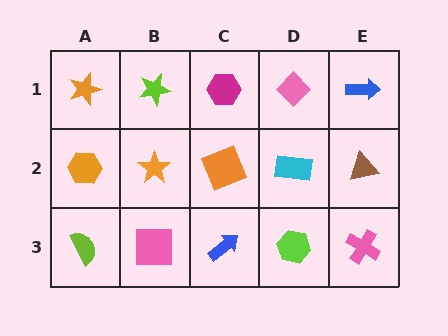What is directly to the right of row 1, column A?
A lime star.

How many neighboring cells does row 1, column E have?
2.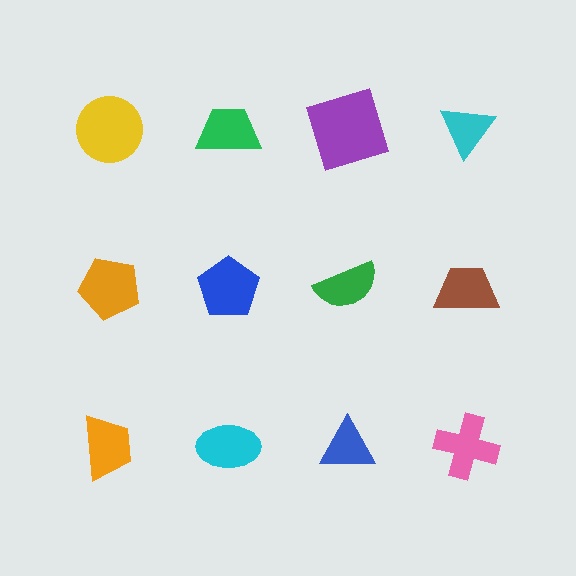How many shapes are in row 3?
4 shapes.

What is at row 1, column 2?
A green trapezoid.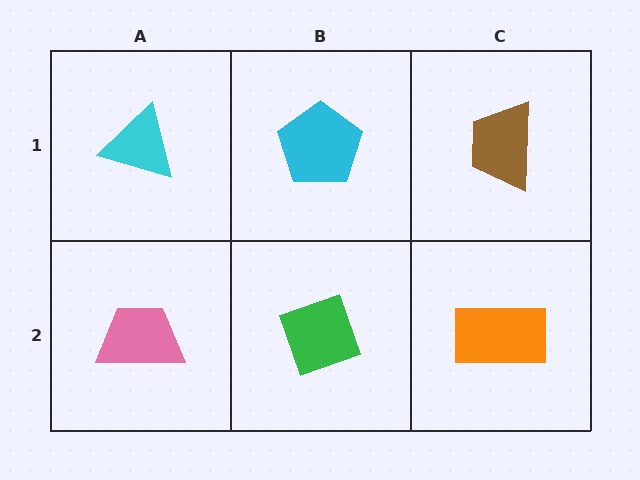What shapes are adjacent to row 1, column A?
A pink trapezoid (row 2, column A), a cyan pentagon (row 1, column B).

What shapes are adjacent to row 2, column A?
A cyan triangle (row 1, column A), a green diamond (row 2, column B).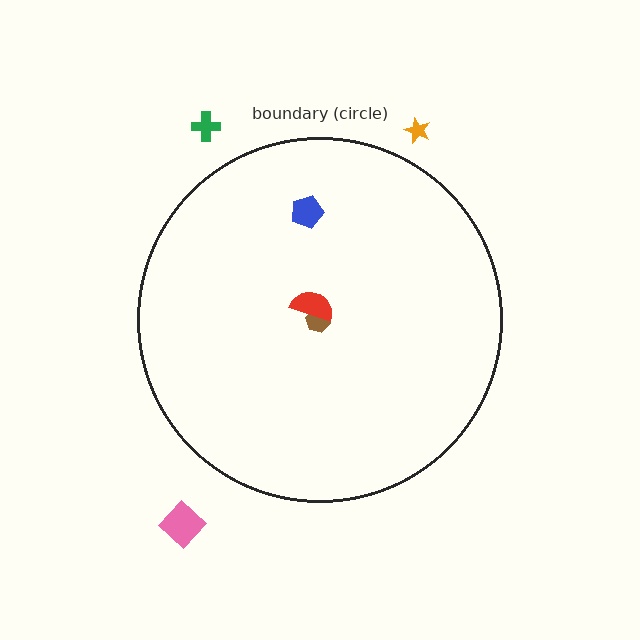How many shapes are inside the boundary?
3 inside, 3 outside.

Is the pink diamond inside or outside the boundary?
Outside.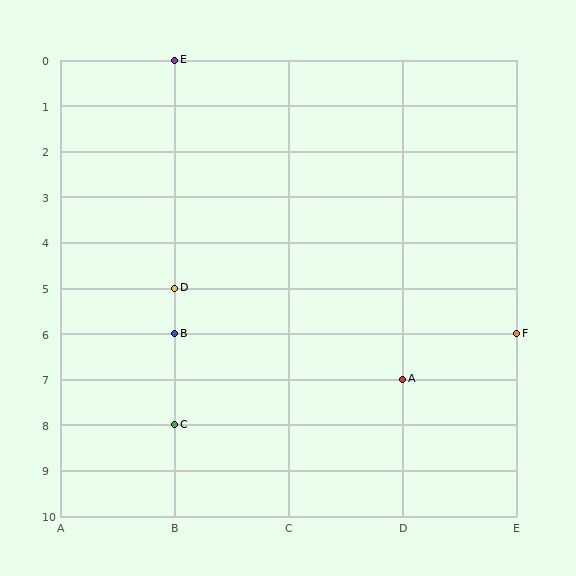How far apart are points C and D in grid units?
Points C and D are 3 rows apart.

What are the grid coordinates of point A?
Point A is at grid coordinates (D, 7).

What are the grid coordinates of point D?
Point D is at grid coordinates (B, 5).